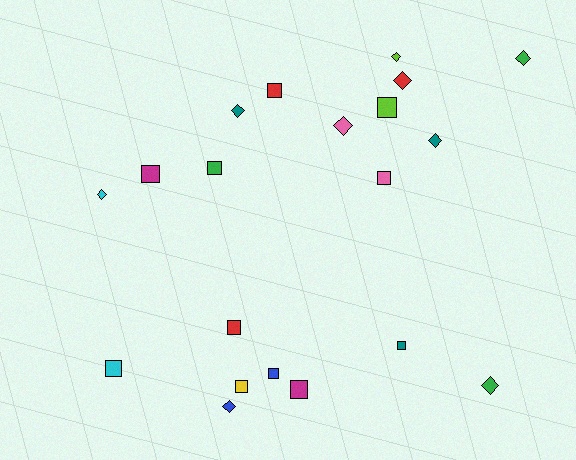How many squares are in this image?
There are 11 squares.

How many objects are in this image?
There are 20 objects.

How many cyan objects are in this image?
There are 2 cyan objects.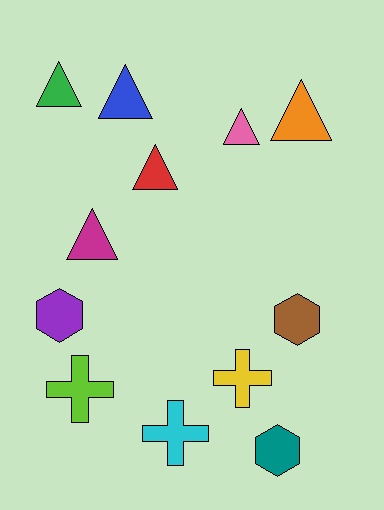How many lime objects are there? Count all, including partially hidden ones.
There is 1 lime object.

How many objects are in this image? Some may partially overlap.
There are 12 objects.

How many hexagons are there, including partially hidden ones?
There are 3 hexagons.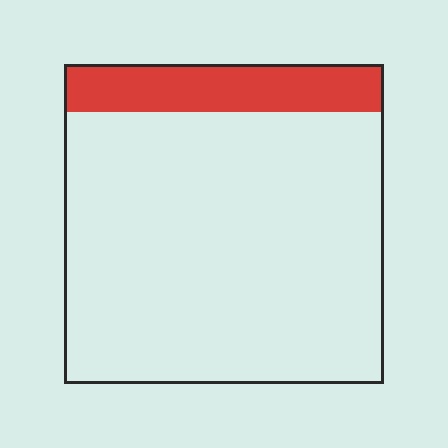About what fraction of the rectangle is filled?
About one sixth (1/6).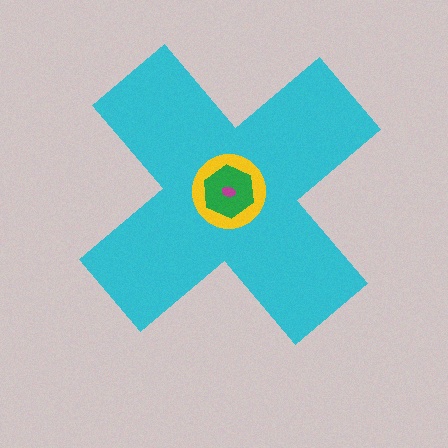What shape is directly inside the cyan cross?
The yellow circle.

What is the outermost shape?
The cyan cross.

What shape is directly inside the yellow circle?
The green hexagon.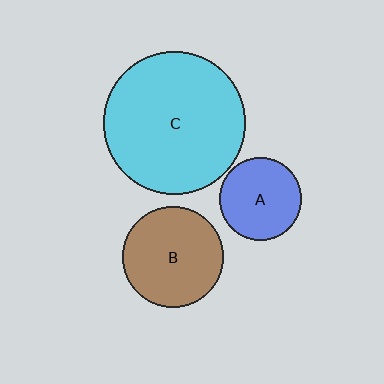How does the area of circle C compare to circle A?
Approximately 3.0 times.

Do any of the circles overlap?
No, none of the circles overlap.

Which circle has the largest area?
Circle C (cyan).